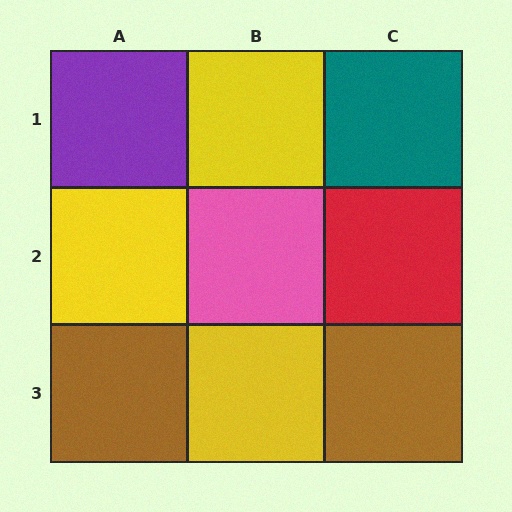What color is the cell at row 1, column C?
Teal.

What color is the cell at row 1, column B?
Yellow.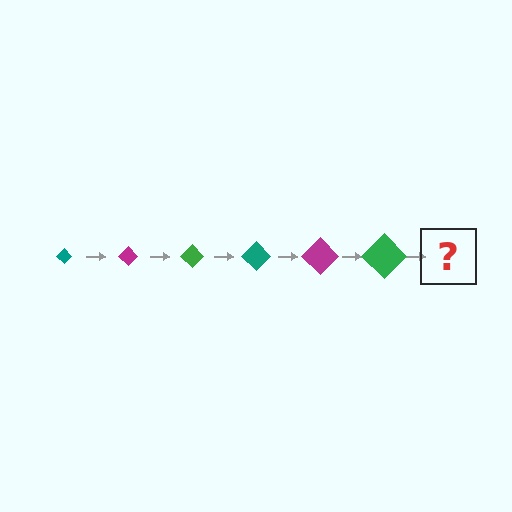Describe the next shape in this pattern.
It should be a teal diamond, larger than the previous one.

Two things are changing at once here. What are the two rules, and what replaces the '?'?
The two rules are that the diamond grows larger each step and the color cycles through teal, magenta, and green. The '?' should be a teal diamond, larger than the previous one.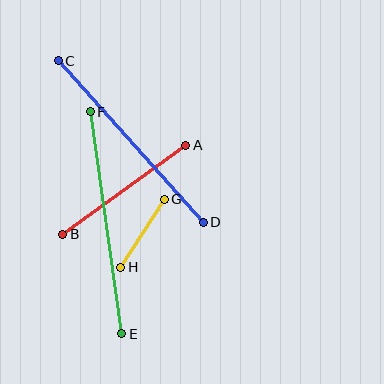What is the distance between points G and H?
The distance is approximately 80 pixels.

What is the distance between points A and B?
The distance is approximately 152 pixels.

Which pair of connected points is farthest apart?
Points E and F are farthest apart.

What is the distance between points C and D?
The distance is approximately 217 pixels.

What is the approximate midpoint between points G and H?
The midpoint is at approximately (142, 233) pixels.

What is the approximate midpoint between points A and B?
The midpoint is at approximately (124, 190) pixels.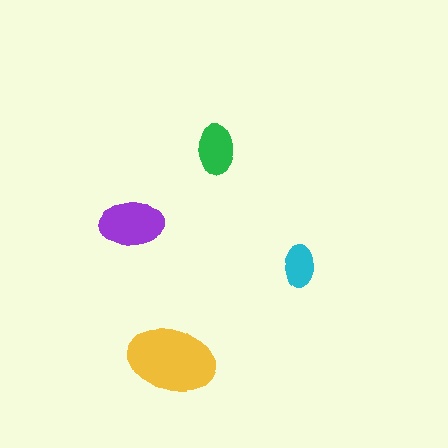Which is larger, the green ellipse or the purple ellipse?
The purple one.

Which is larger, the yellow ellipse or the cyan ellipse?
The yellow one.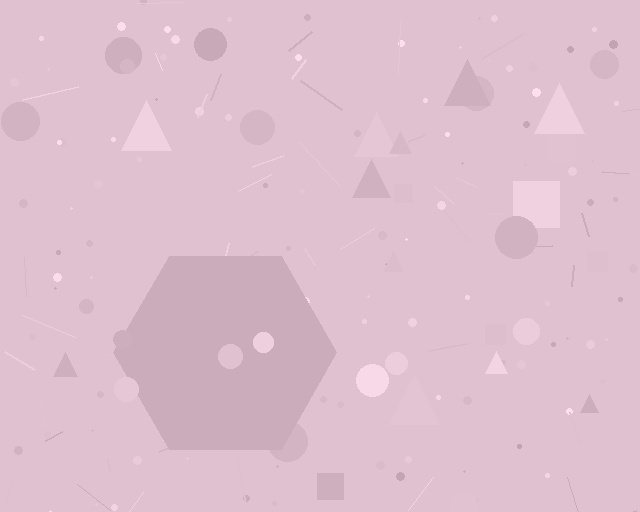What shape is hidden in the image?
A hexagon is hidden in the image.